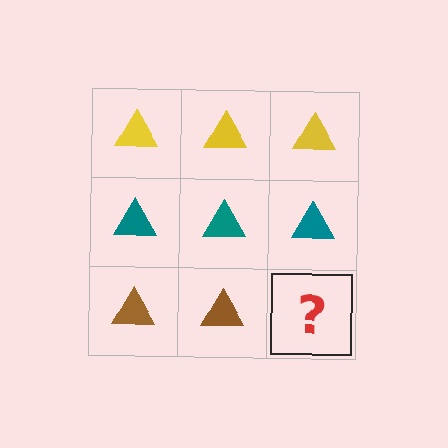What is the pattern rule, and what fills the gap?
The rule is that each row has a consistent color. The gap should be filled with a brown triangle.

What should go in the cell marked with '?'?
The missing cell should contain a brown triangle.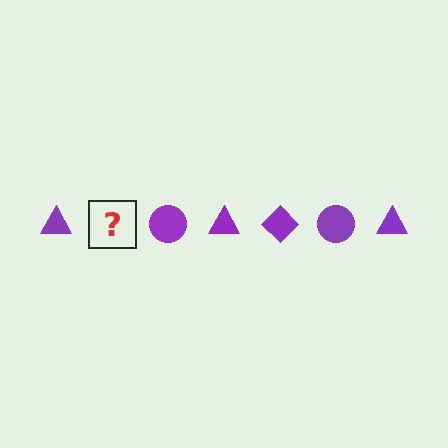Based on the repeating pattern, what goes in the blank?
The blank should be a purple diamond.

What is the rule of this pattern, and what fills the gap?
The rule is that the pattern cycles through triangle, diamond, circle shapes in purple. The gap should be filled with a purple diamond.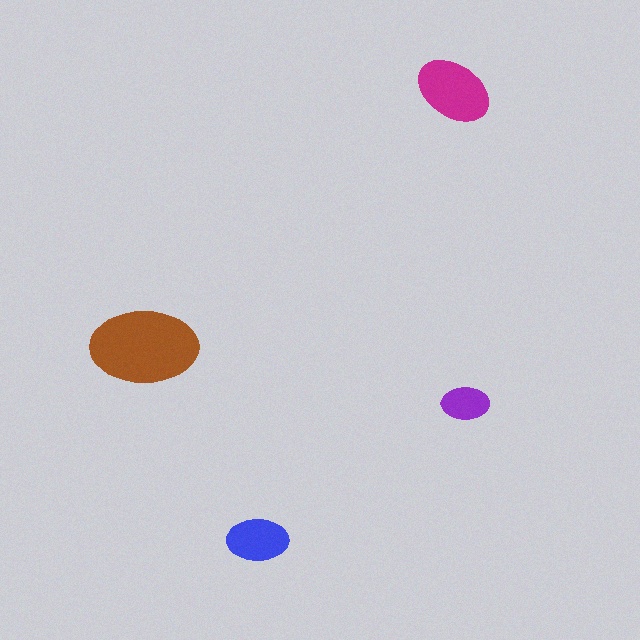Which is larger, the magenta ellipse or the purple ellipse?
The magenta one.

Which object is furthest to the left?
The brown ellipse is leftmost.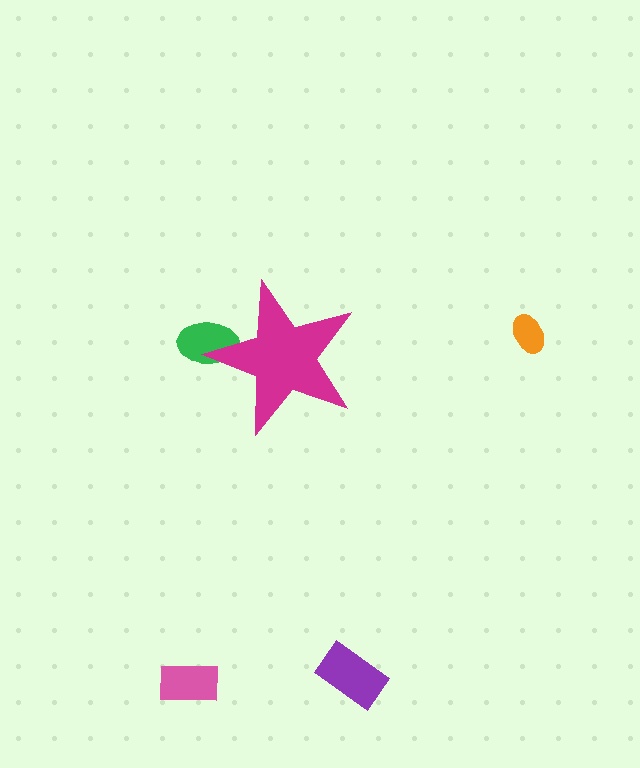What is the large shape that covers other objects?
A magenta star.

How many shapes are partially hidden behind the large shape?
1 shape is partially hidden.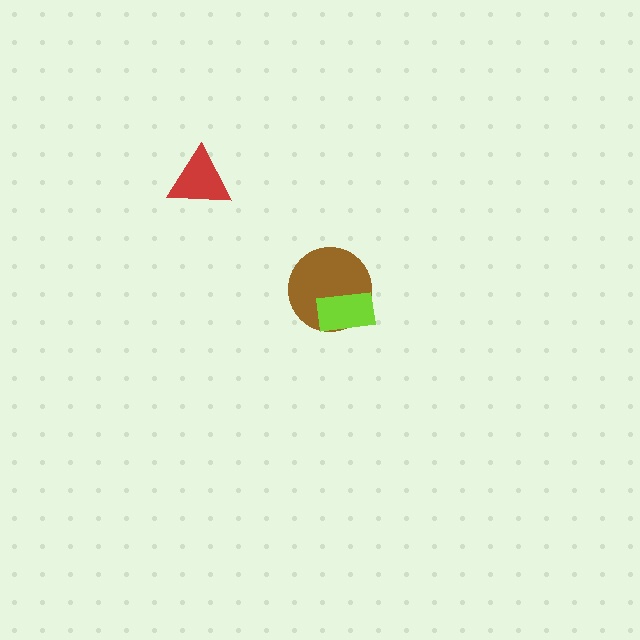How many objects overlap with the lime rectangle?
1 object overlaps with the lime rectangle.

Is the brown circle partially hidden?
Yes, it is partially covered by another shape.